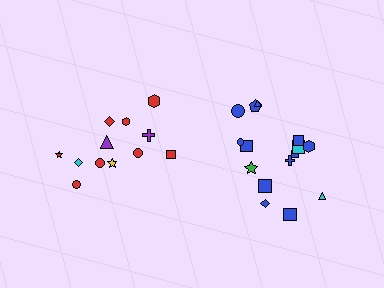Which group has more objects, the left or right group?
The right group.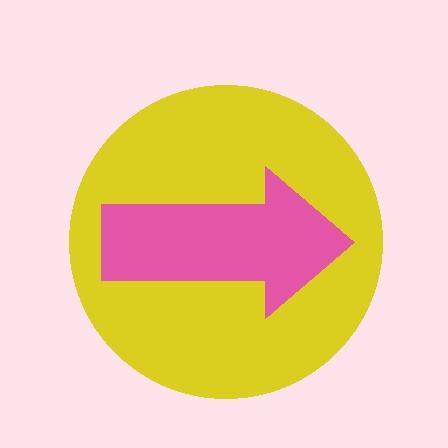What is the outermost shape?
The yellow circle.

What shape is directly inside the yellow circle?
The pink arrow.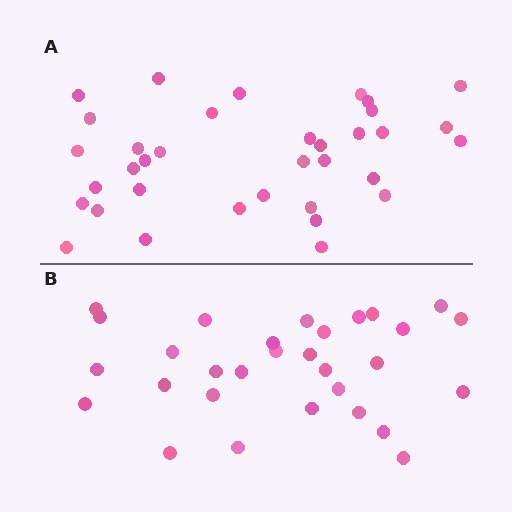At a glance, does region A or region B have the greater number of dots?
Region A (the top region) has more dots.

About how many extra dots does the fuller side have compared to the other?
Region A has about 5 more dots than region B.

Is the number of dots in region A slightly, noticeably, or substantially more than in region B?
Region A has only slightly more — the two regions are fairly close. The ratio is roughly 1.2 to 1.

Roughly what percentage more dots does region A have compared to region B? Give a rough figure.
About 15% more.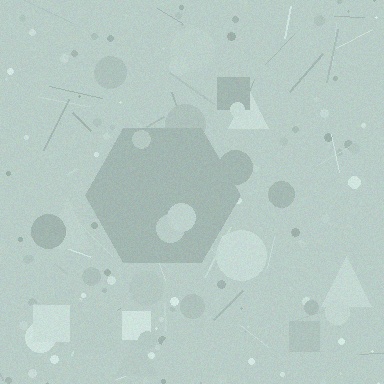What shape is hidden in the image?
A hexagon is hidden in the image.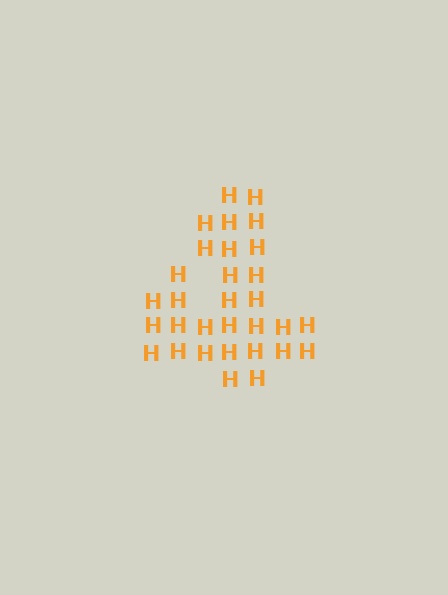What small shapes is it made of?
It is made of small letter H's.